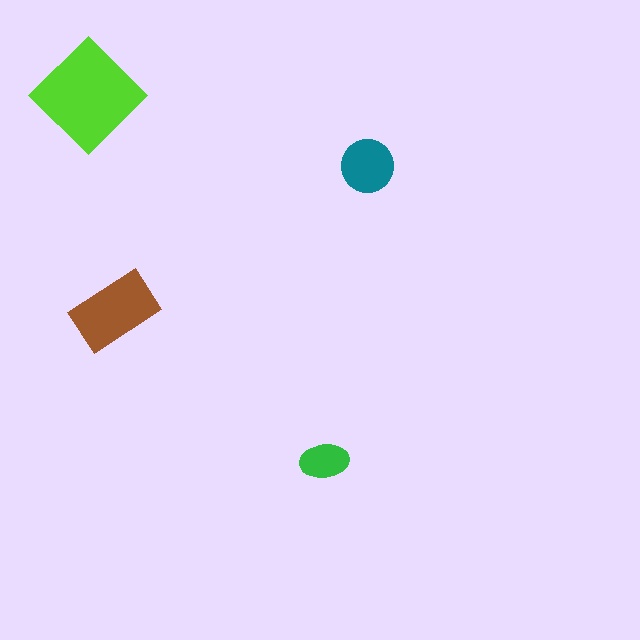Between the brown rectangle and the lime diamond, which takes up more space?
The lime diamond.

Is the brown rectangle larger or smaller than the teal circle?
Larger.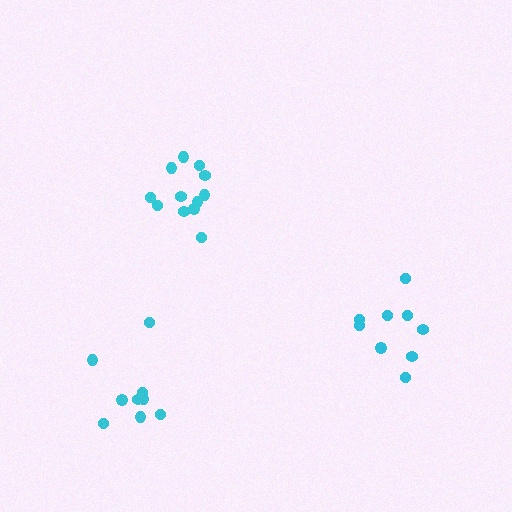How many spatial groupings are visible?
There are 3 spatial groupings.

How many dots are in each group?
Group 1: 12 dots, Group 2: 9 dots, Group 3: 9 dots (30 total).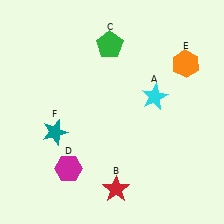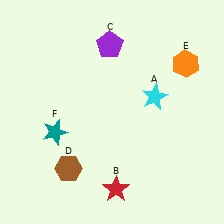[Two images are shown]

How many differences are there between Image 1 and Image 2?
There are 2 differences between the two images.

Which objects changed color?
C changed from green to purple. D changed from magenta to brown.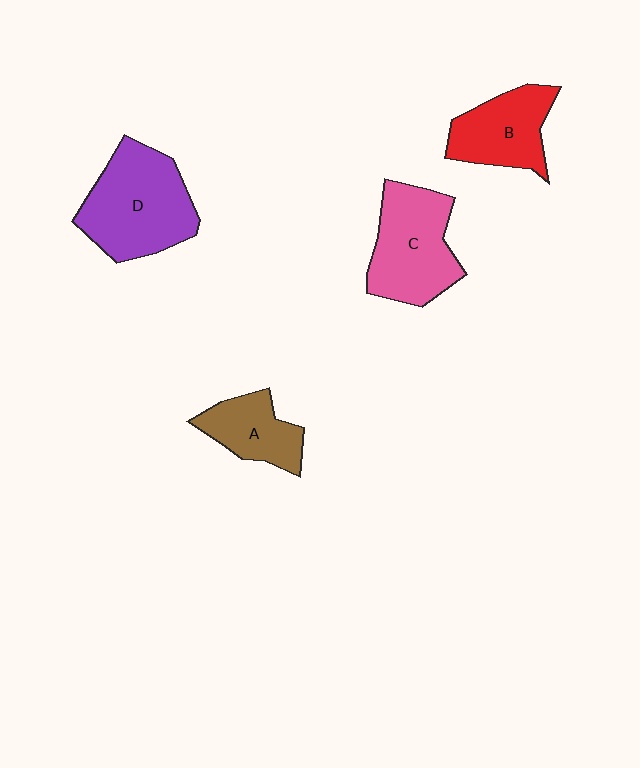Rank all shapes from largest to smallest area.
From largest to smallest: D (purple), C (pink), B (red), A (brown).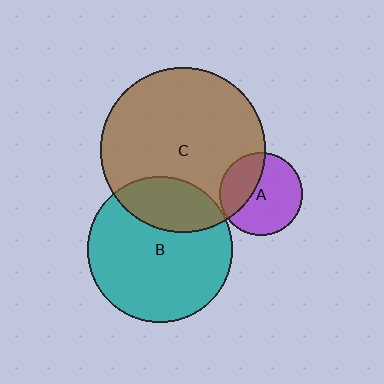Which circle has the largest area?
Circle C (brown).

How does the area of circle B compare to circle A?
Approximately 3.1 times.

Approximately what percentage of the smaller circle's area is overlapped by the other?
Approximately 25%.